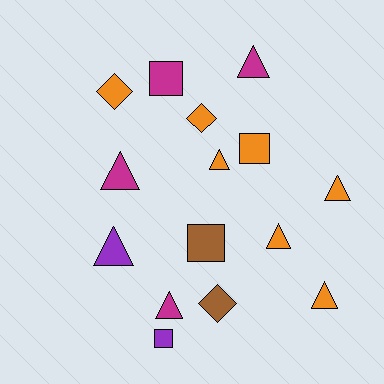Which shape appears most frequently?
Triangle, with 8 objects.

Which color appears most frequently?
Orange, with 7 objects.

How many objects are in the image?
There are 15 objects.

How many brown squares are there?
There is 1 brown square.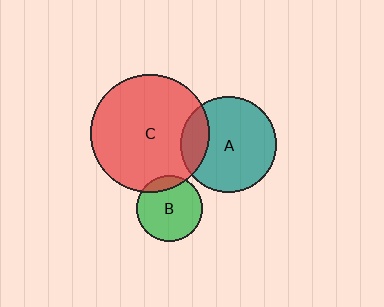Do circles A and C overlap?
Yes.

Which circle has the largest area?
Circle C (red).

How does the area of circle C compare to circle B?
Approximately 3.2 times.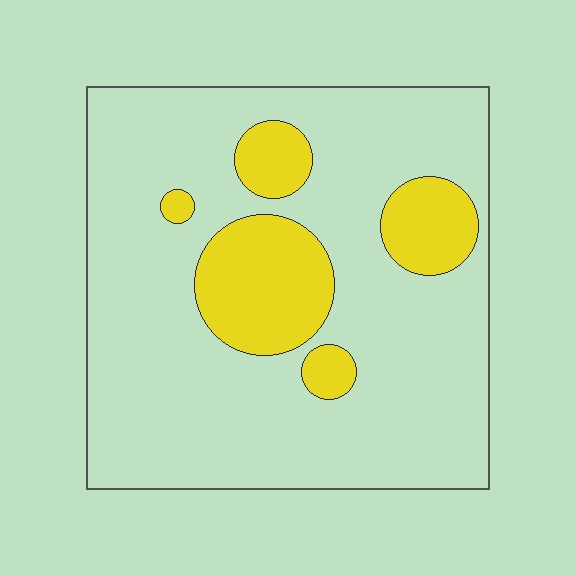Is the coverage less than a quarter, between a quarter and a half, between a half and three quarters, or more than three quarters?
Less than a quarter.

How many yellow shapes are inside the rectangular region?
5.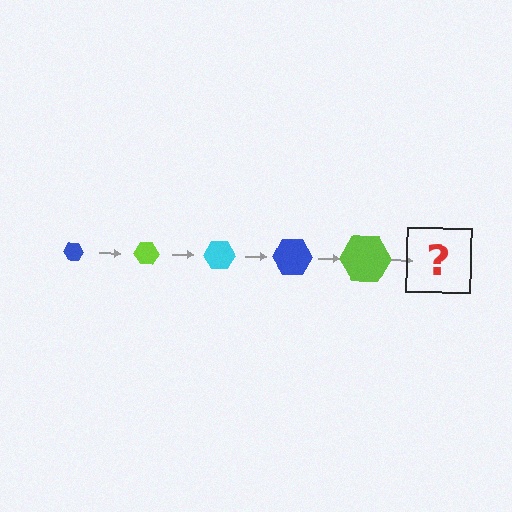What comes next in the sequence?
The next element should be a cyan hexagon, larger than the previous one.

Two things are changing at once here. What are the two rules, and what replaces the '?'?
The two rules are that the hexagon grows larger each step and the color cycles through blue, lime, and cyan. The '?' should be a cyan hexagon, larger than the previous one.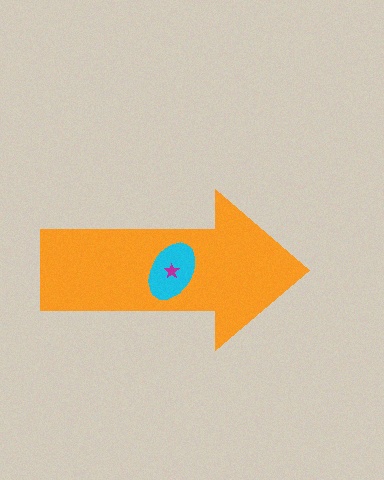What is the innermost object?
The magenta star.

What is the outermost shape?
The orange arrow.